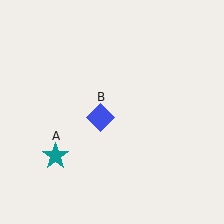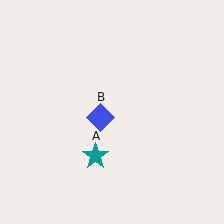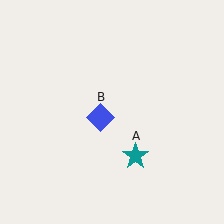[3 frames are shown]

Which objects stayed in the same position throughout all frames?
Blue diamond (object B) remained stationary.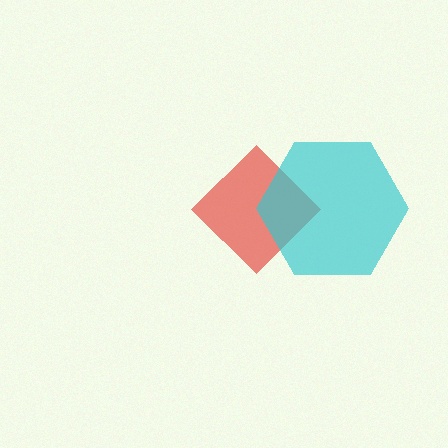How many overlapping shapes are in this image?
There are 2 overlapping shapes in the image.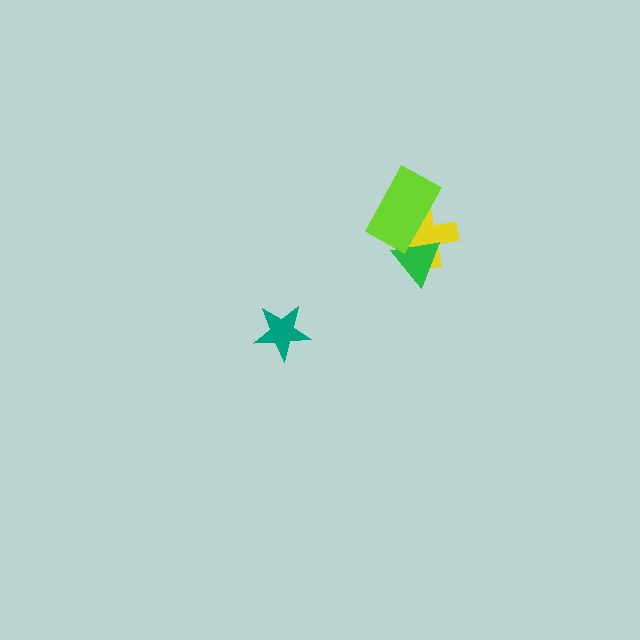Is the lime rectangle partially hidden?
No, no other shape covers it.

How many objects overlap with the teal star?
0 objects overlap with the teal star.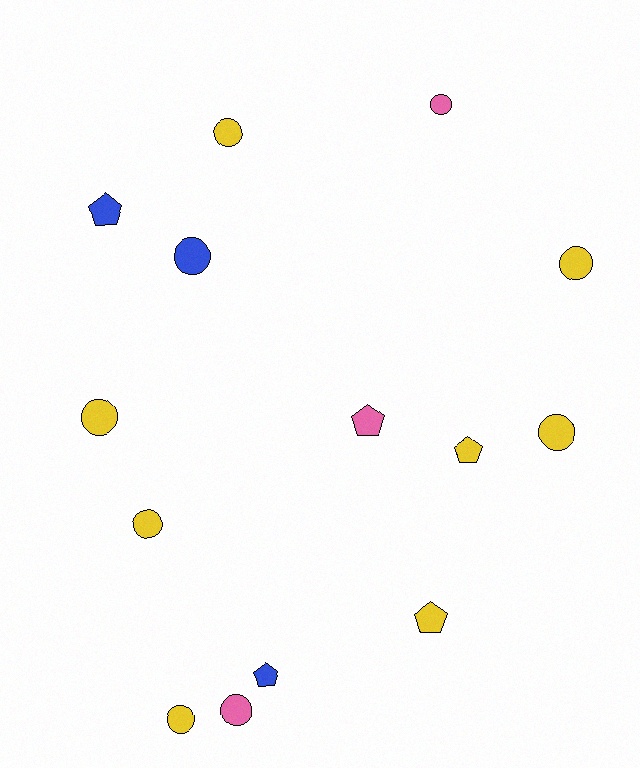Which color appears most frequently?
Yellow, with 8 objects.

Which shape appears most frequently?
Circle, with 9 objects.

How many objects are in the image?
There are 14 objects.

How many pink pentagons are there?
There is 1 pink pentagon.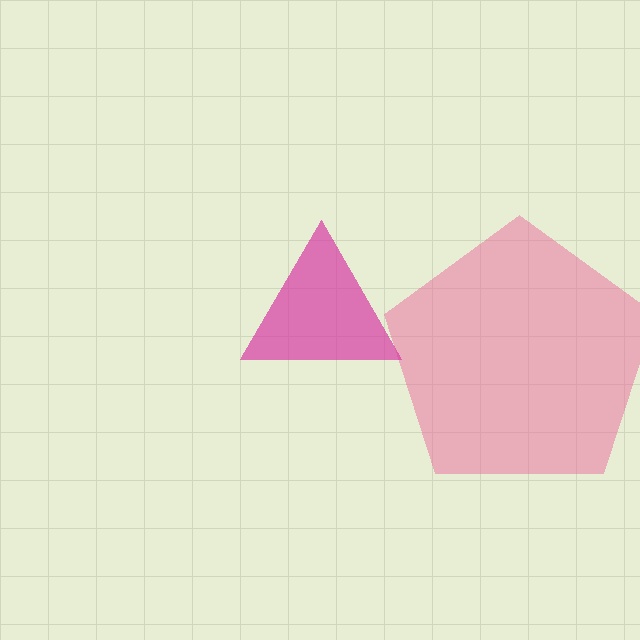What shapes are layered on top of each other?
The layered shapes are: a pink pentagon, a magenta triangle.